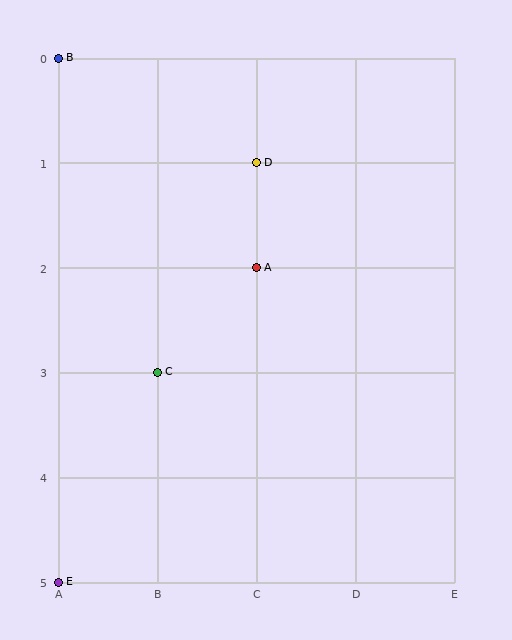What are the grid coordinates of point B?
Point B is at grid coordinates (A, 0).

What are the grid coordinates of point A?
Point A is at grid coordinates (C, 2).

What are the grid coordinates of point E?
Point E is at grid coordinates (A, 5).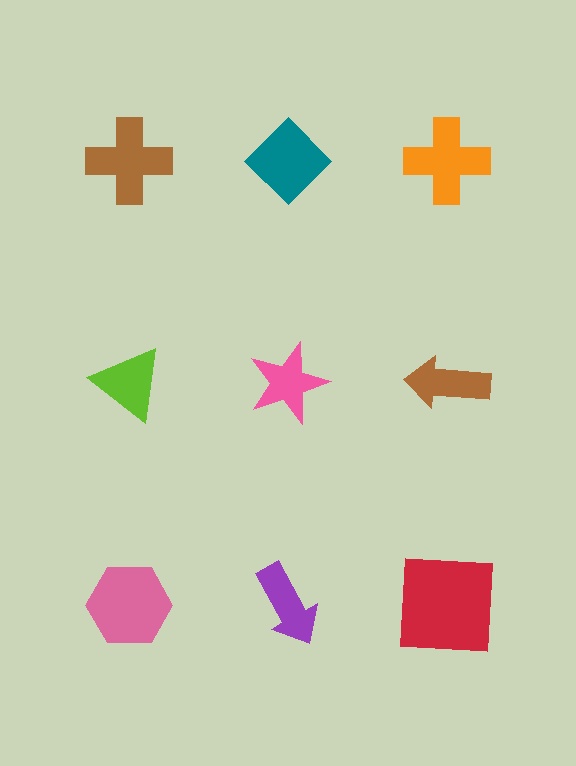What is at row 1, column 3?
An orange cross.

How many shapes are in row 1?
3 shapes.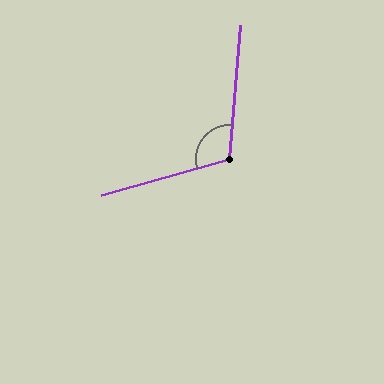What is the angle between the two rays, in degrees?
Approximately 111 degrees.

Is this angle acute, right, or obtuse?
It is obtuse.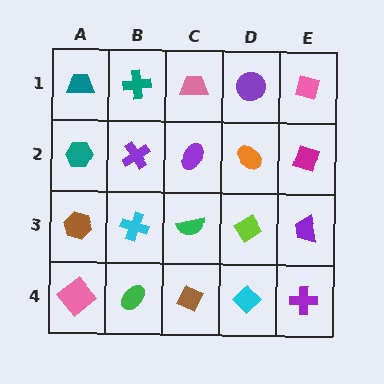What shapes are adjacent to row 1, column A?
A teal hexagon (row 2, column A), a teal cross (row 1, column B).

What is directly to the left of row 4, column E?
A cyan diamond.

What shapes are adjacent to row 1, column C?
A purple ellipse (row 2, column C), a teal cross (row 1, column B), a purple circle (row 1, column D).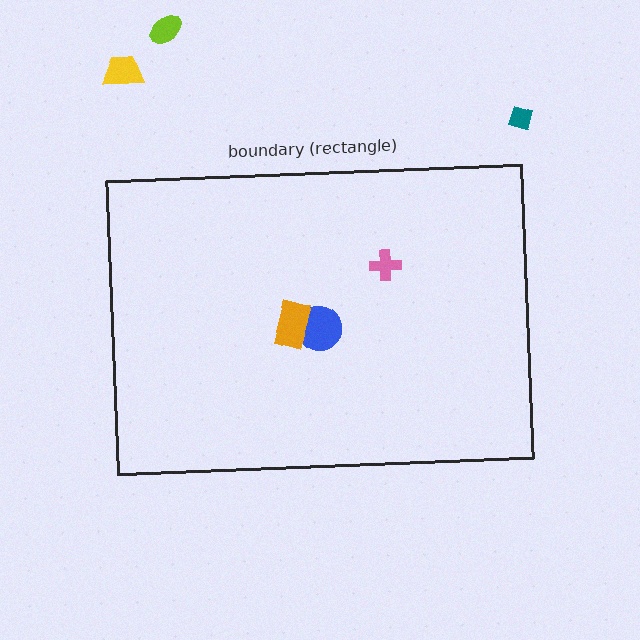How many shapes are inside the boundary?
4 inside, 3 outside.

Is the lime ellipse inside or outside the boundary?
Outside.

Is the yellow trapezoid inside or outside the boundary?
Outside.